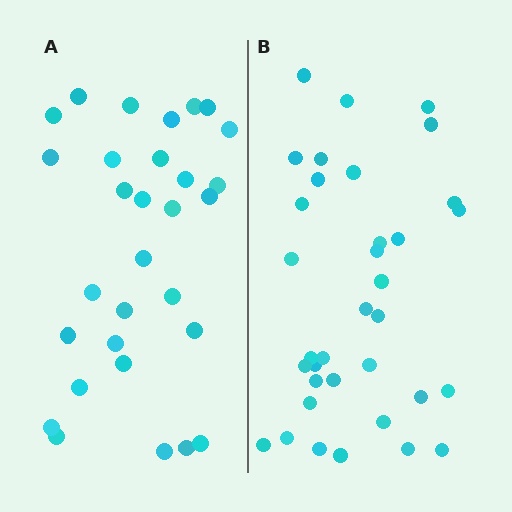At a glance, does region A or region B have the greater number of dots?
Region B (the right region) has more dots.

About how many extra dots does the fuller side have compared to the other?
Region B has about 5 more dots than region A.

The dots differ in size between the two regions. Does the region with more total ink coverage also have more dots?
No. Region A has more total ink coverage because its dots are larger, but region B actually contains more individual dots. Total area can be misleading — the number of items is what matters here.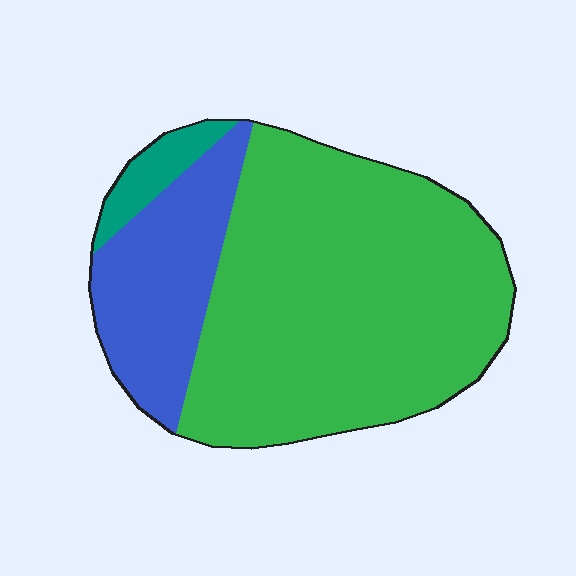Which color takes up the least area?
Teal, at roughly 5%.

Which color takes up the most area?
Green, at roughly 70%.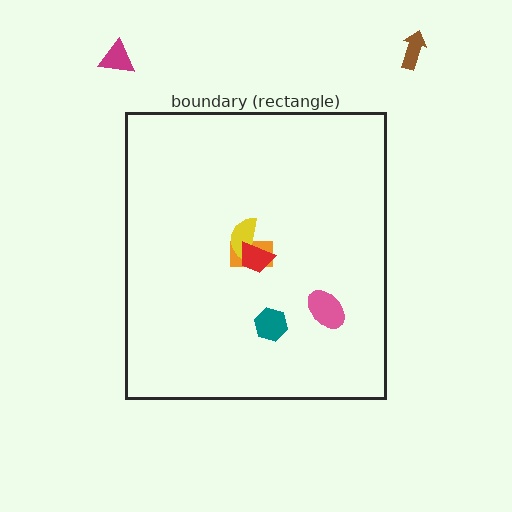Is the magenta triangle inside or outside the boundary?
Outside.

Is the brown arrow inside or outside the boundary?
Outside.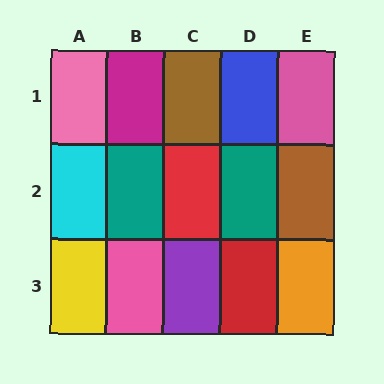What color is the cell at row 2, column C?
Red.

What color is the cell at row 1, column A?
Pink.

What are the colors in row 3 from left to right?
Yellow, pink, purple, red, orange.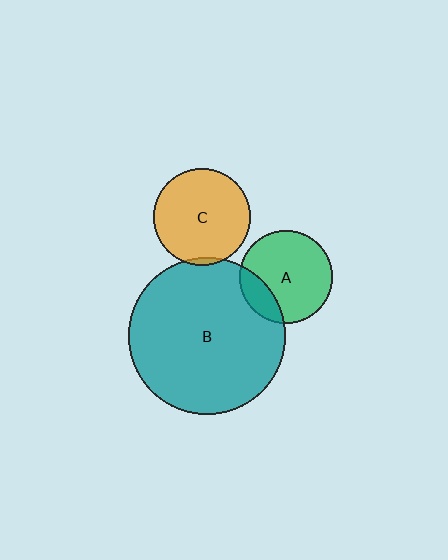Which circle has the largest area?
Circle B (teal).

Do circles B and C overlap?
Yes.